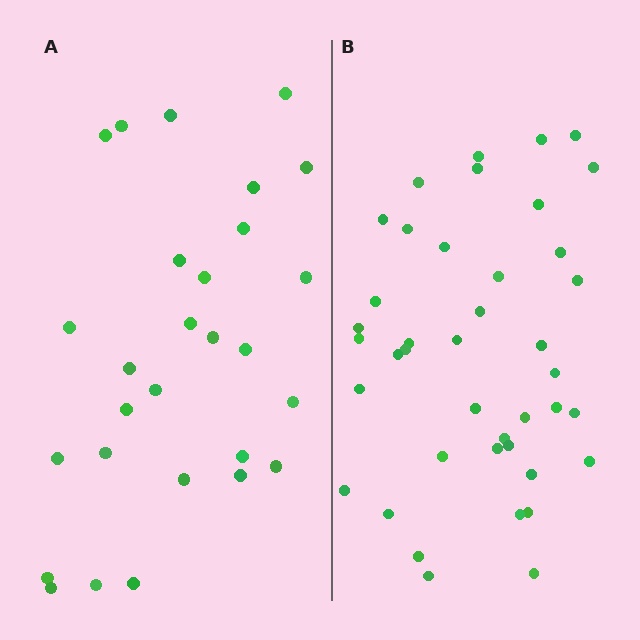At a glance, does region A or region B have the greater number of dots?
Region B (the right region) has more dots.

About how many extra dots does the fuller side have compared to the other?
Region B has approximately 15 more dots than region A.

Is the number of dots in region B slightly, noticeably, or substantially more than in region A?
Region B has substantially more. The ratio is roughly 1.5 to 1.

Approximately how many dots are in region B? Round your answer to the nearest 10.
About 40 dots. (The exact count is 41, which rounds to 40.)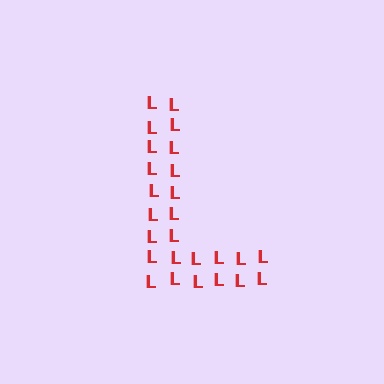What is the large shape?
The large shape is the letter L.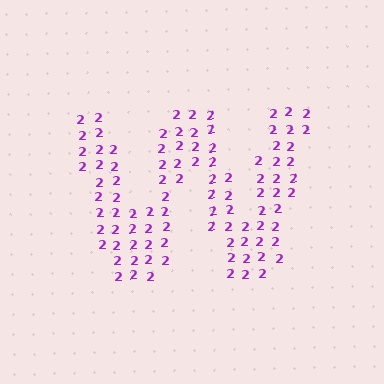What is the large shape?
The large shape is the letter W.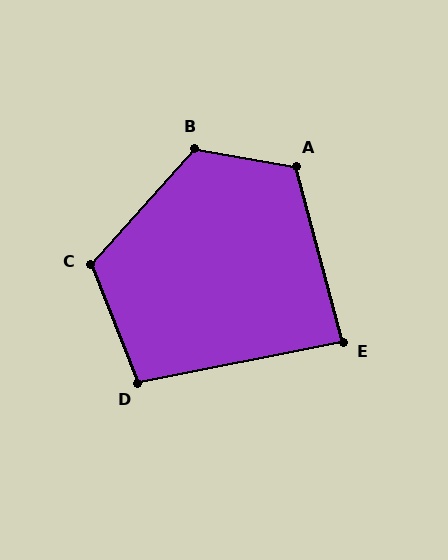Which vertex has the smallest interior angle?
E, at approximately 86 degrees.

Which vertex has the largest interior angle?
B, at approximately 122 degrees.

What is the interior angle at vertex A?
Approximately 115 degrees (obtuse).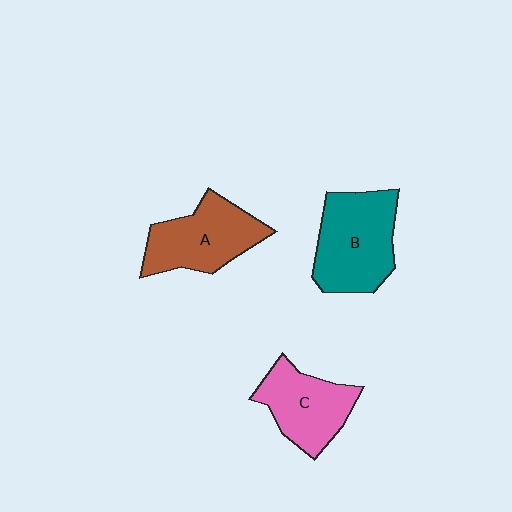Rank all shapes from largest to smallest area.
From largest to smallest: B (teal), A (brown), C (pink).